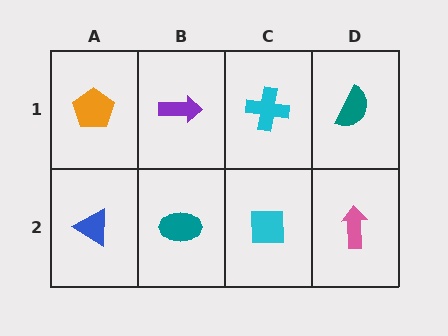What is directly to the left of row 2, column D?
A cyan square.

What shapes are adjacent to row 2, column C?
A cyan cross (row 1, column C), a teal ellipse (row 2, column B), a pink arrow (row 2, column D).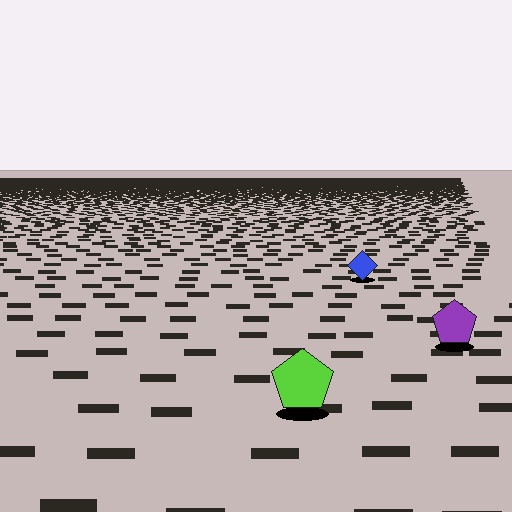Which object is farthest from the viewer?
The blue diamond is farthest from the viewer. It appears smaller and the ground texture around it is denser.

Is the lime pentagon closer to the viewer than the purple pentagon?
Yes. The lime pentagon is closer — you can tell from the texture gradient: the ground texture is coarser near it.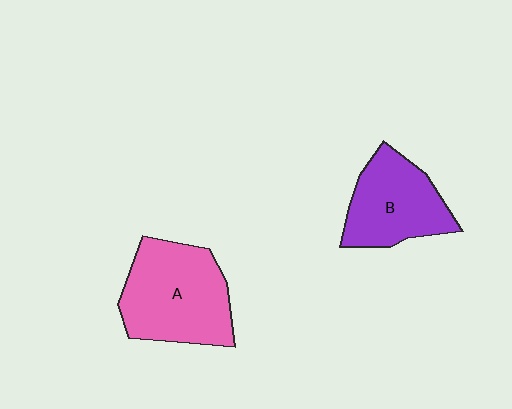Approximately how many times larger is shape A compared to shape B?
Approximately 1.3 times.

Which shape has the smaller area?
Shape B (purple).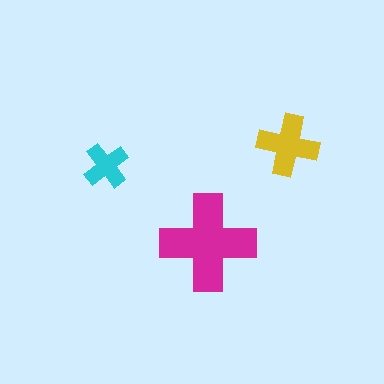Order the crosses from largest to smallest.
the magenta one, the yellow one, the cyan one.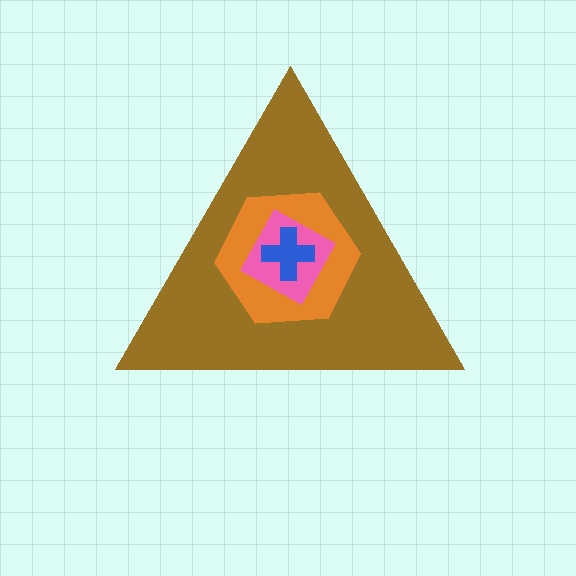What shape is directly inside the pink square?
The blue cross.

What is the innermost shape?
The blue cross.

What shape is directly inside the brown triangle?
The orange hexagon.